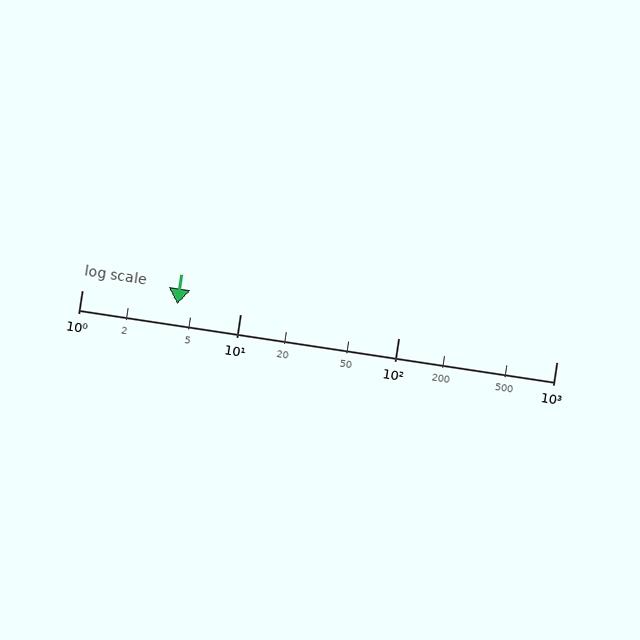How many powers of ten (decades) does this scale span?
The scale spans 3 decades, from 1 to 1000.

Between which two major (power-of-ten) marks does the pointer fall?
The pointer is between 1 and 10.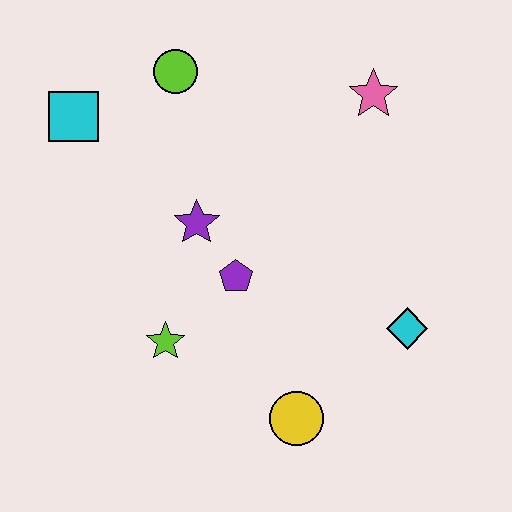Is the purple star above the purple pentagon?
Yes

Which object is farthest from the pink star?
The yellow circle is farthest from the pink star.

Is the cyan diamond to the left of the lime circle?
No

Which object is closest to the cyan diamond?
The yellow circle is closest to the cyan diamond.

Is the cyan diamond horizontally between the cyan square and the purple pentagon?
No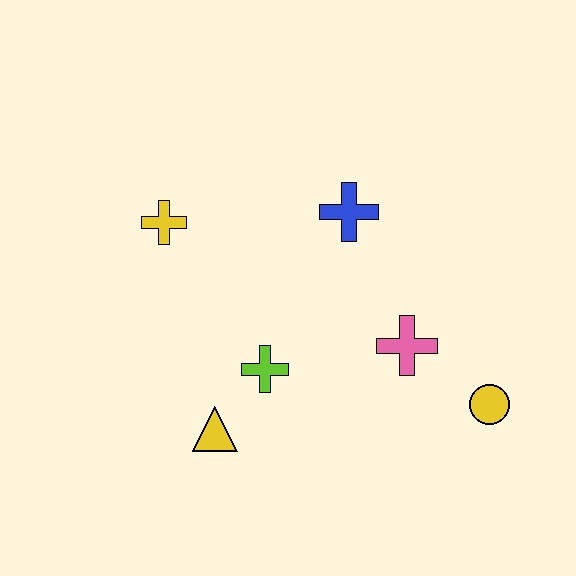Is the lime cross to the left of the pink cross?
Yes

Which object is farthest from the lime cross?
The yellow circle is farthest from the lime cross.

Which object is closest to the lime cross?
The yellow triangle is closest to the lime cross.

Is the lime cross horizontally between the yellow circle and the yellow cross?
Yes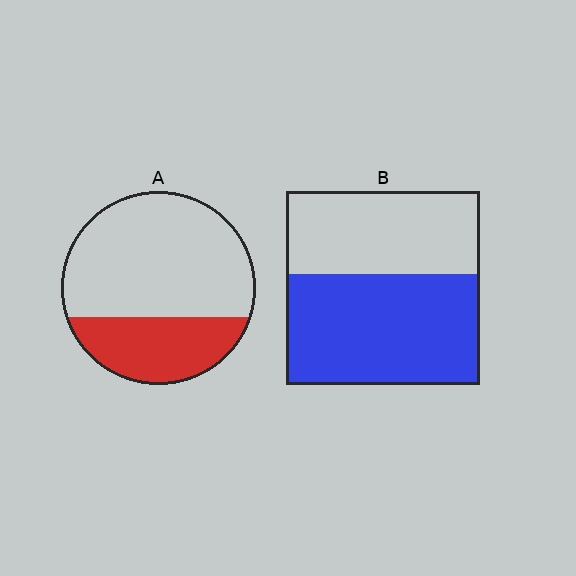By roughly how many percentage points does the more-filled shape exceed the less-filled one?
By roughly 25 percentage points (B over A).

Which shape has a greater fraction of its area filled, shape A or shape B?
Shape B.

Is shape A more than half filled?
No.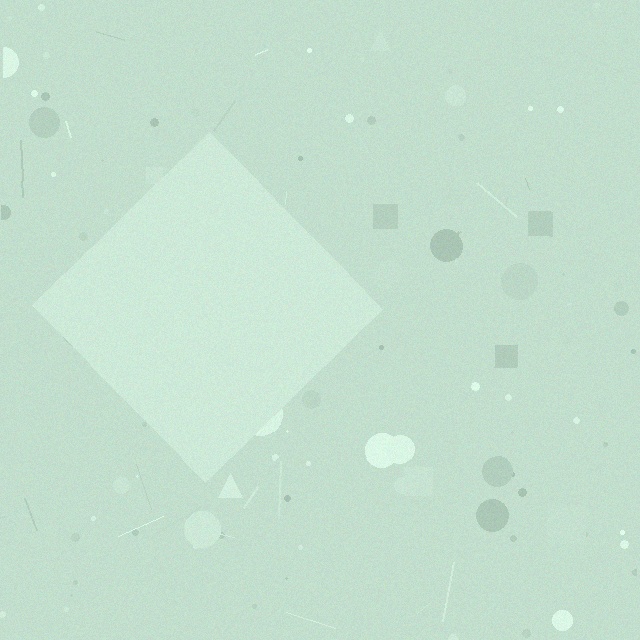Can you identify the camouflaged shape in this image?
The camouflaged shape is a diamond.